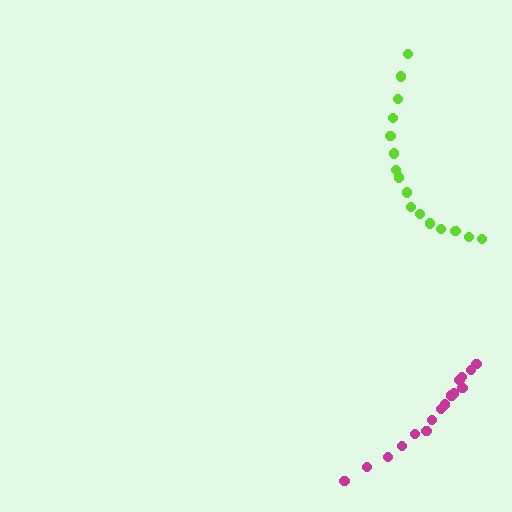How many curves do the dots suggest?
There are 2 distinct paths.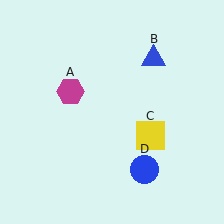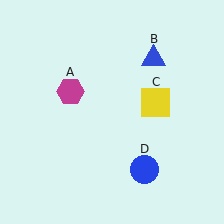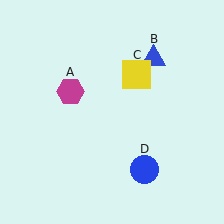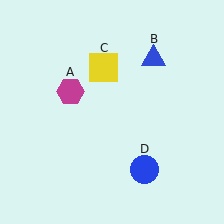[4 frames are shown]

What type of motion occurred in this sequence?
The yellow square (object C) rotated counterclockwise around the center of the scene.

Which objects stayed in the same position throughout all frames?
Magenta hexagon (object A) and blue triangle (object B) and blue circle (object D) remained stationary.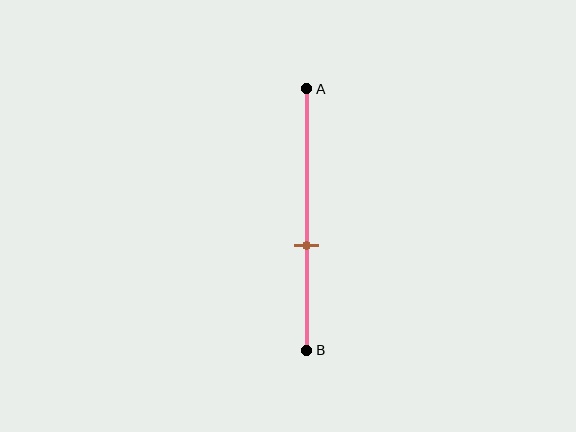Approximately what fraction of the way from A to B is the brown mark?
The brown mark is approximately 60% of the way from A to B.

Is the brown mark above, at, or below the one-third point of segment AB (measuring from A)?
The brown mark is below the one-third point of segment AB.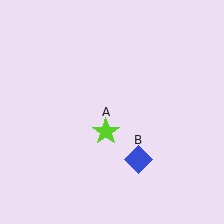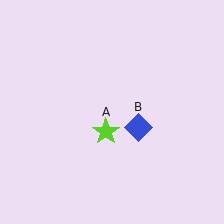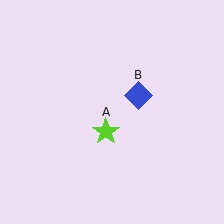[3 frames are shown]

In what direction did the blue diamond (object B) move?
The blue diamond (object B) moved up.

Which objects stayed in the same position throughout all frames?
Lime star (object A) remained stationary.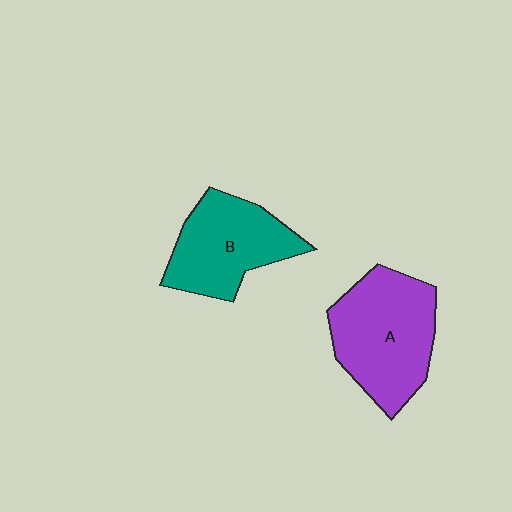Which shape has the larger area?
Shape A (purple).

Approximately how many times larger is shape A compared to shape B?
Approximately 1.2 times.